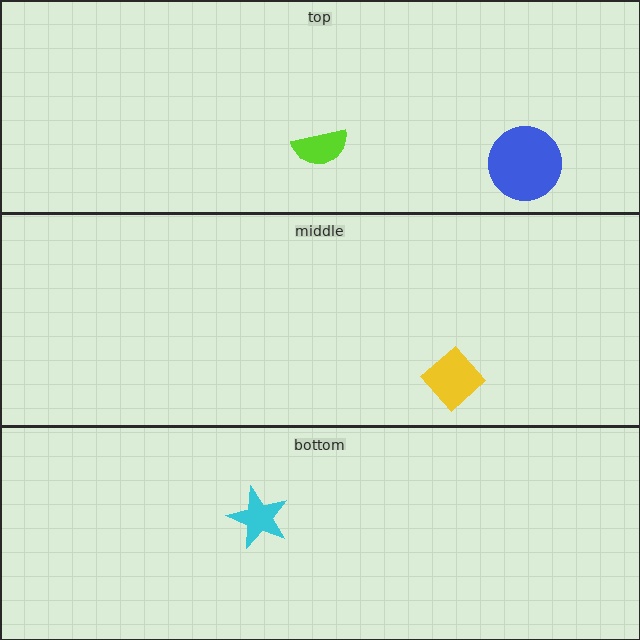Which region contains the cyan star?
The bottom region.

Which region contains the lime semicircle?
The top region.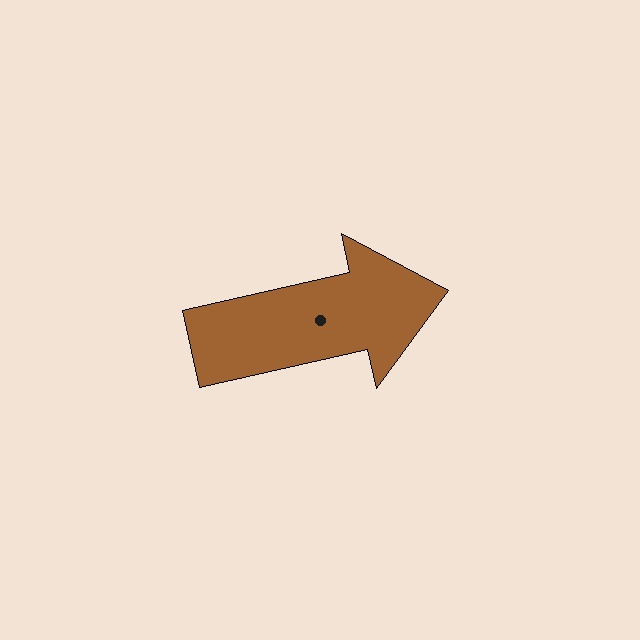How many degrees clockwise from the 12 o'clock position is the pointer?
Approximately 77 degrees.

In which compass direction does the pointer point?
East.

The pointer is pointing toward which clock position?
Roughly 3 o'clock.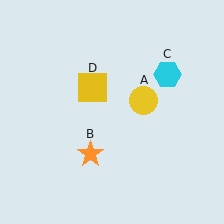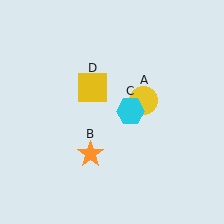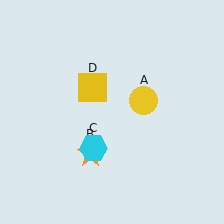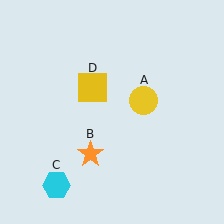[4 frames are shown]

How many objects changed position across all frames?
1 object changed position: cyan hexagon (object C).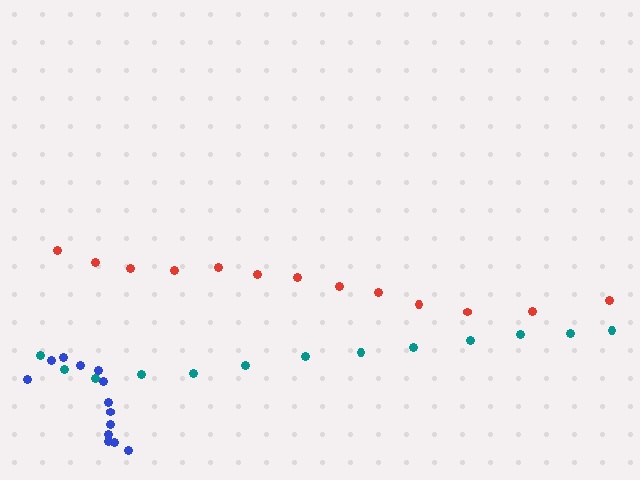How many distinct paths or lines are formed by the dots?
There are 3 distinct paths.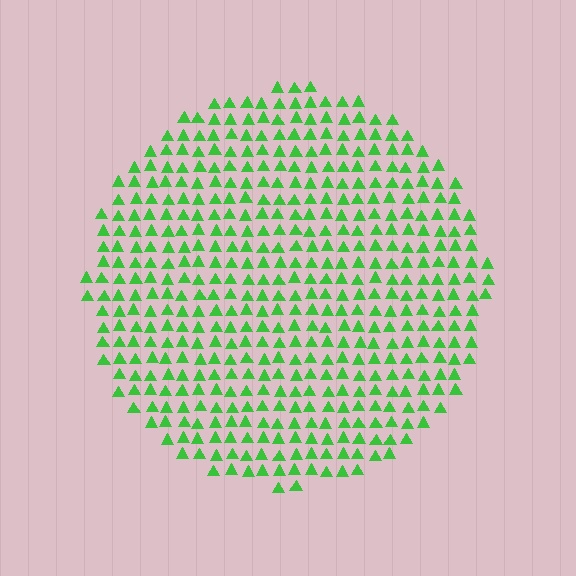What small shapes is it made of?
It is made of small triangles.